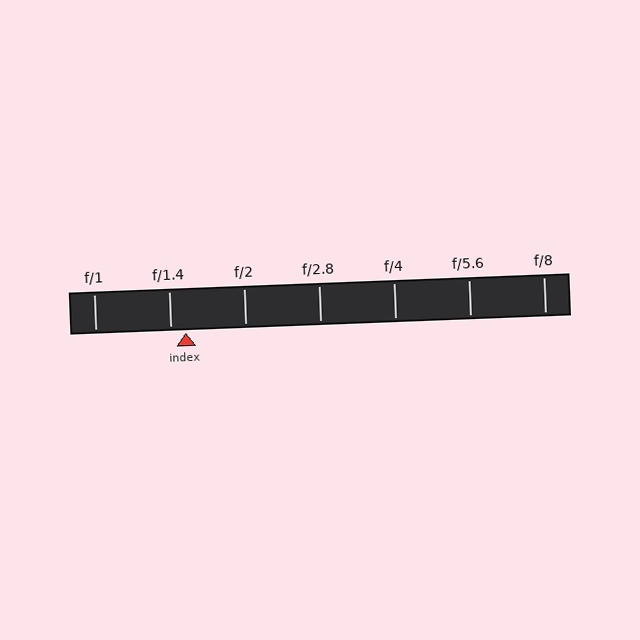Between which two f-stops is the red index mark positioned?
The index mark is between f/1.4 and f/2.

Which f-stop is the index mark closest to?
The index mark is closest to f/1.4.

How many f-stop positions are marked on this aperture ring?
There are 7 f-stop positions marked.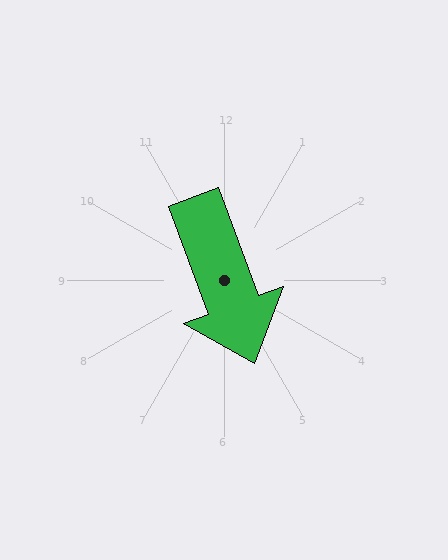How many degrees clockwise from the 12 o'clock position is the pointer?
Approximately 160 degrees.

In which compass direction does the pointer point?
South.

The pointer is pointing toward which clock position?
Roughly 5 o'clock.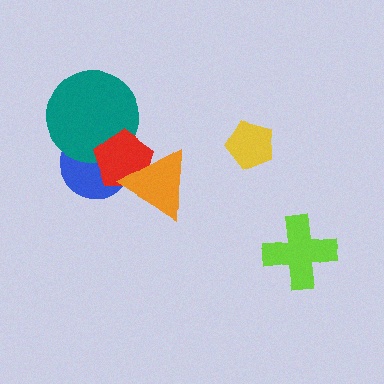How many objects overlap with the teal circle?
2 objects overlap with the teal circle.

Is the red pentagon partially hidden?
Yes, it is partially covered by another shape.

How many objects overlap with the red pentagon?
3 objects overlap with the red pentagon.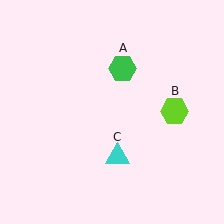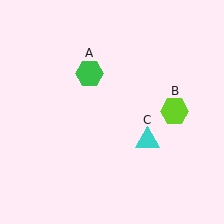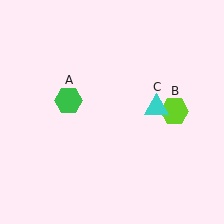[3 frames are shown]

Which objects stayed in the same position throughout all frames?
Lime hexagon (object B) remained stationary.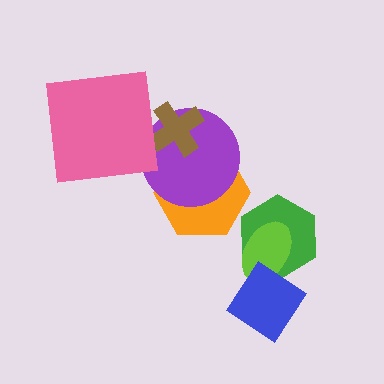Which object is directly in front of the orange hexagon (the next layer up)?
The purple circle is directly in front of the orange hexagon.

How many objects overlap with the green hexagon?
1 object overlaps with the green hexagon.